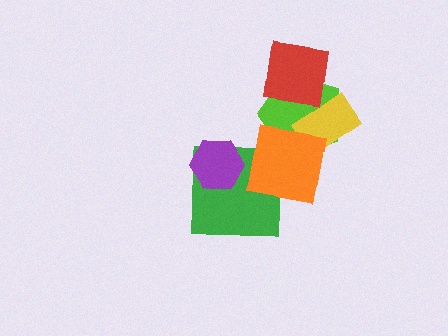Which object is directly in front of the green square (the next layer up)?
The purple hexagon is directly in front of the green square.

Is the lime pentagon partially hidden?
Yes, it is partially covered by another shape.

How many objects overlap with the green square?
2 objects overlap with the green square.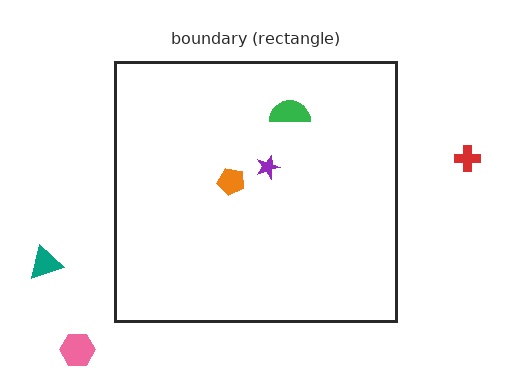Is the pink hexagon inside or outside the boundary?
Outside.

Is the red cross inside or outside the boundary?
Outside.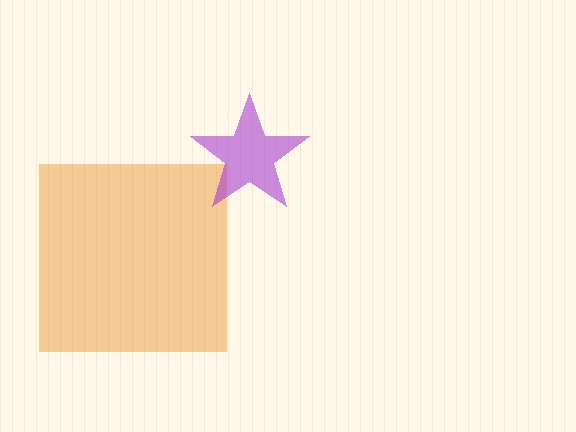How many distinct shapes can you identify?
There are 2 distinct shapes: an orange square, a purple star.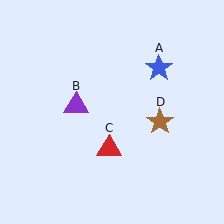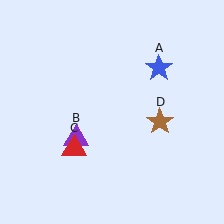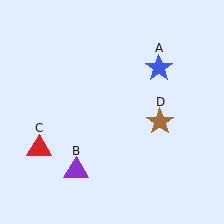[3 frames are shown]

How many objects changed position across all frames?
2 objects changed position: purple triangle (object B), red triangle (object C).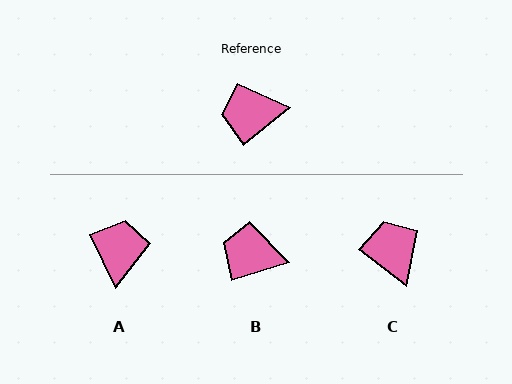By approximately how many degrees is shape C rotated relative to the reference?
Approximately 77 degrees clockwise.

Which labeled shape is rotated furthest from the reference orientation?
A, about 104 degrees away.